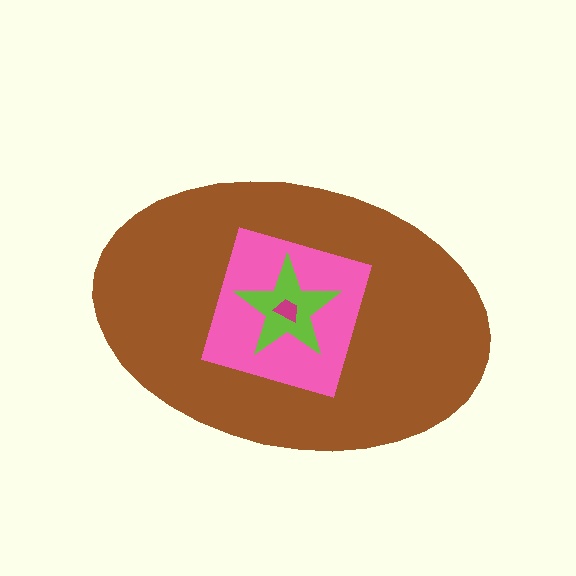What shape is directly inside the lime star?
The magenta trapezoid.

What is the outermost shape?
The brown ellipse.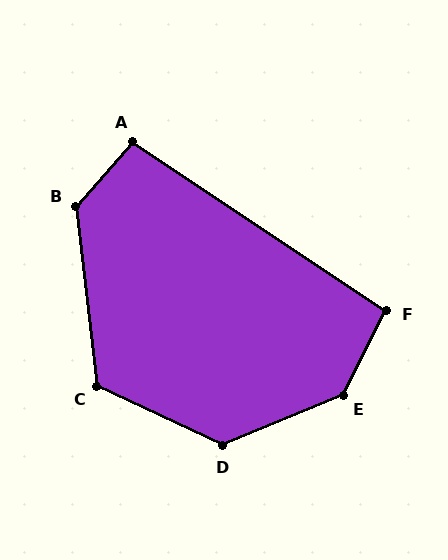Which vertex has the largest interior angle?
E, at approximately 140 degrees.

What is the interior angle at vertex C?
Approximately 122 degrees (obtuse).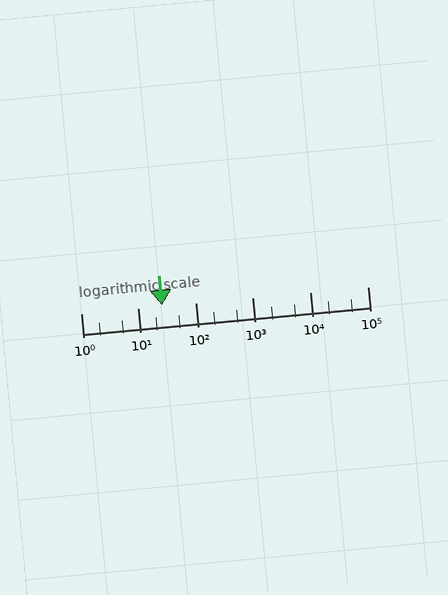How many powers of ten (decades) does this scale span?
The scale spans 5 decades, from 1 to 100000.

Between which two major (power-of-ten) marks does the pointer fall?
The pointer is between 10 and 100.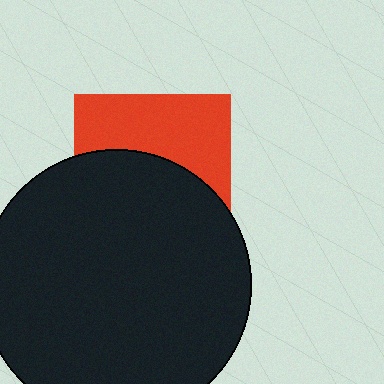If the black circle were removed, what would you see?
You would see the complete red square.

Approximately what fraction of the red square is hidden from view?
Roughly 56% of the red square is hidden behind the black circle.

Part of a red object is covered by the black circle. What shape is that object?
It is a square.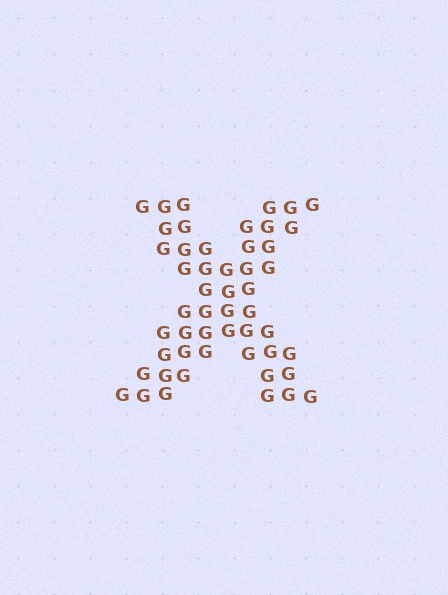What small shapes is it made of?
It is made of small letter G's.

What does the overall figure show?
The overall figure shows the letter X.